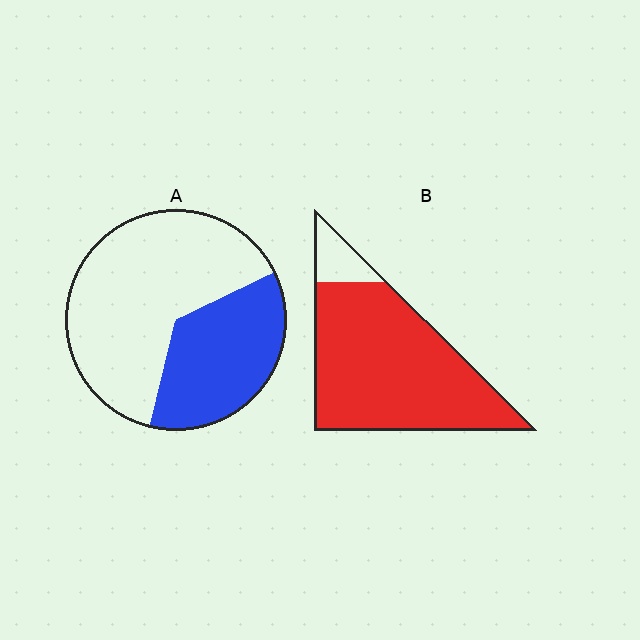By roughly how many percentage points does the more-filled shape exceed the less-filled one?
By roughly 55 percentage points (B over A).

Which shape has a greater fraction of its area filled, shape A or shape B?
Shape B.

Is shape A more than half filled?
No.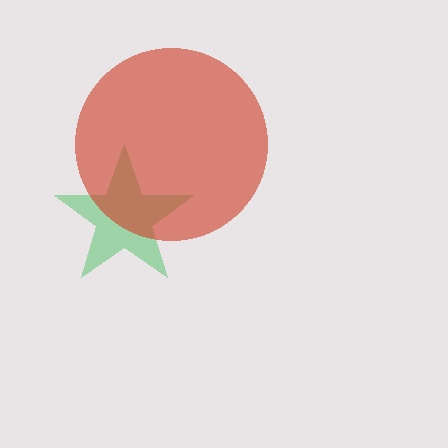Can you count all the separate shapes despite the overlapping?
Yes, there are 2 separate shapes.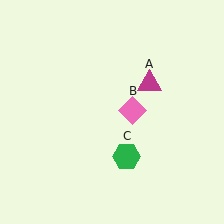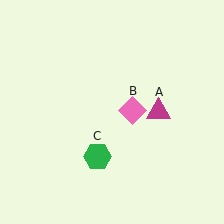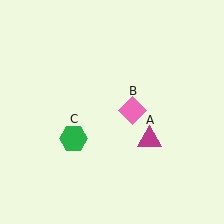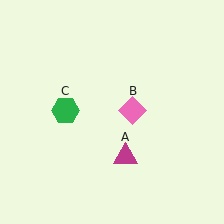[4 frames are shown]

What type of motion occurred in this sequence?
The magenta triangle (object A), green hexagon (object C) rotated clockwise around the center of the scene.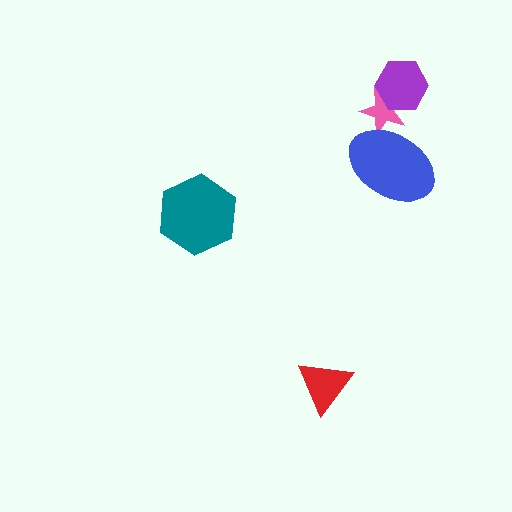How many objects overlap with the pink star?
2 objects overlap with the pink star.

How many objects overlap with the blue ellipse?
1 object overlaps with the blue ellipse.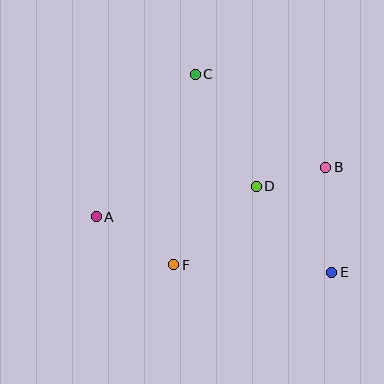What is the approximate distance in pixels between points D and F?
The distance between D and F is approximately 114 pixels.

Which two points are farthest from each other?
Points A and E are farthest from each other.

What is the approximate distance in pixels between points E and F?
The distance between E and F is approximately 158 pixels.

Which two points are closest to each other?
Points B and D are closest to each other.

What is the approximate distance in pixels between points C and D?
The distance between C and D is approximately 128 pixels.